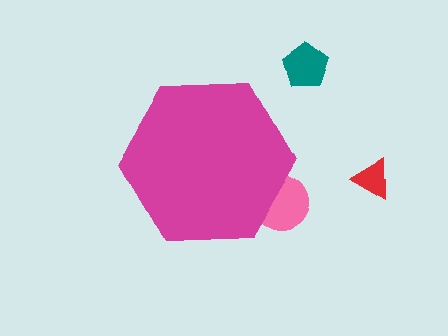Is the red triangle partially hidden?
No, the red triangle is fully visible.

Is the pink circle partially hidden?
Yes, the pink circle is partially hidden behind the magenta hexagon.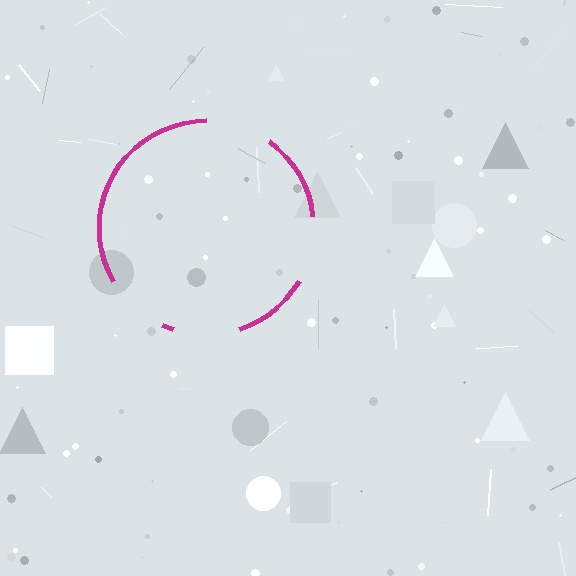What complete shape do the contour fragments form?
The contour fragments form a circle.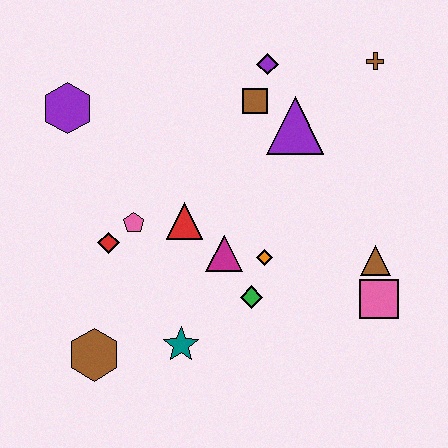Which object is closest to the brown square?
The purple diamond is closest to the brown square.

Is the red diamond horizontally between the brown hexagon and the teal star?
Yes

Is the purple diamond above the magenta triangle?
Yes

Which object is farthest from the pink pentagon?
The brown cross is farthest from the pink pentagon.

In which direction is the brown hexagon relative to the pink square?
The brown hexagon is to the left of the pink square.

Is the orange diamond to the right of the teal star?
Yes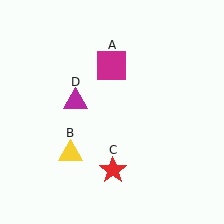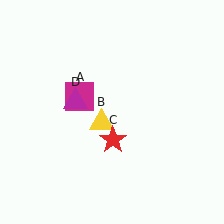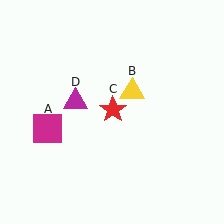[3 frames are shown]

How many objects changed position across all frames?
3 objects changed position: magenta square (object A), yellow triangle (object B), red star (object C).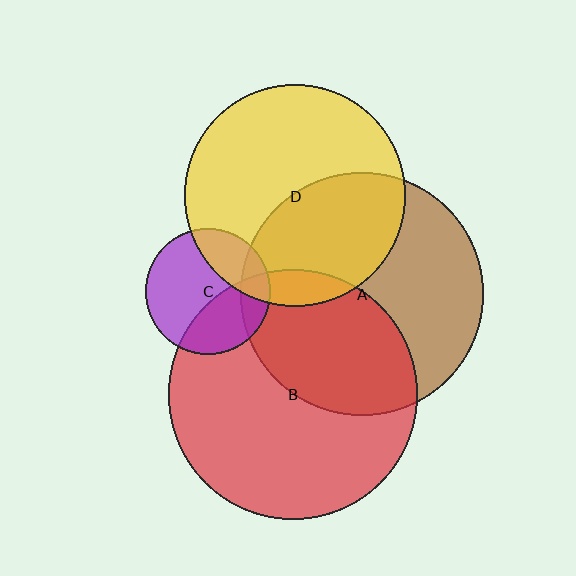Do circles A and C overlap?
Yes.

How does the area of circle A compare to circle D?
Approximately 1.2 times.